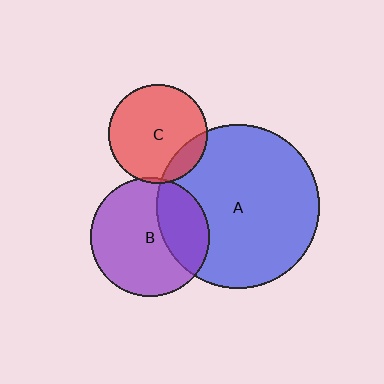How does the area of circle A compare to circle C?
Approximately 2.7 times.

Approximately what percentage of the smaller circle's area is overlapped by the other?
Approximately 30%.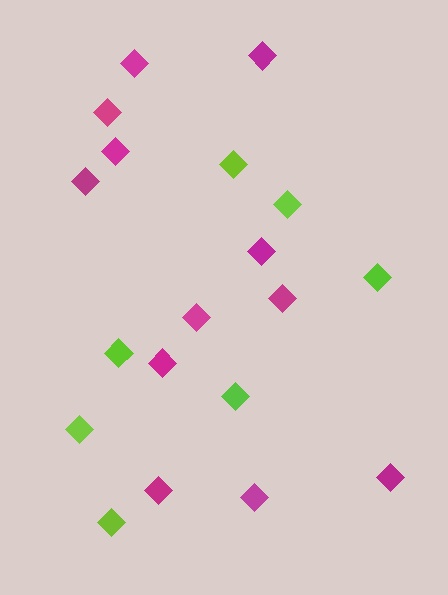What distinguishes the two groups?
There are 2 groups: one group of magenta diamonds (12) and one group of lime diamonds (7).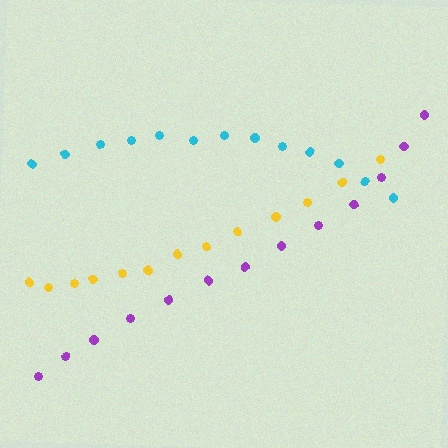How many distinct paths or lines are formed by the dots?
There are 3 distinct paths.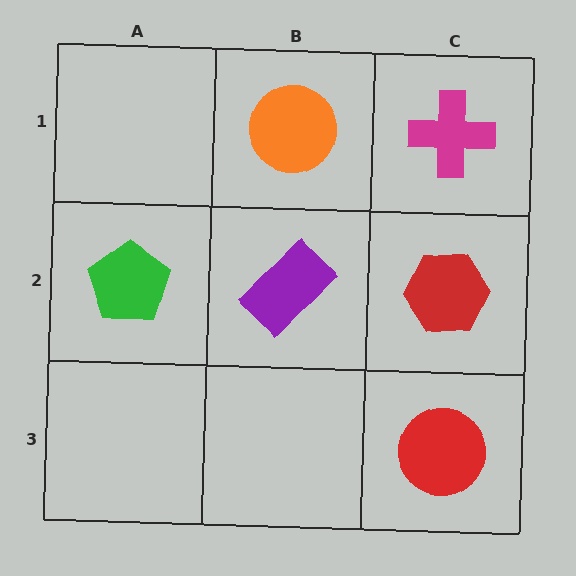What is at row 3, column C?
A red circle.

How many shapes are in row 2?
3 shapes.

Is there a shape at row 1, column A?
No, that cell is empty.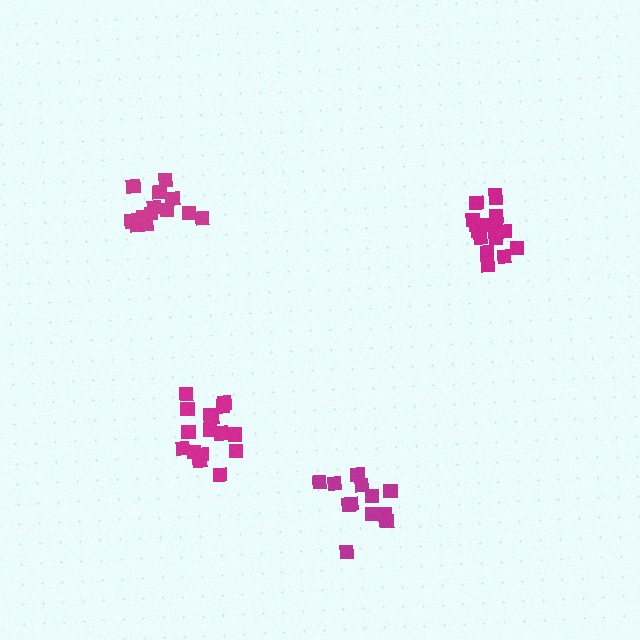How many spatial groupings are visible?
There are 4 spatial groupings.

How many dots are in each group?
Group 1: 16 dots, Group 2: 16 dots, Group 3: 14 dots, Group 4: 12 dots (58 total).